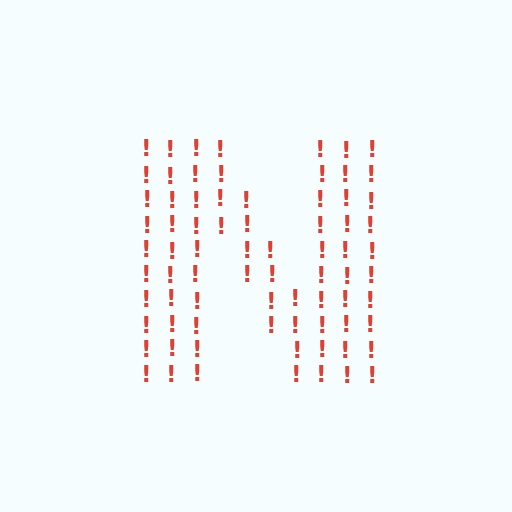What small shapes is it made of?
It is made of small exclamation marks.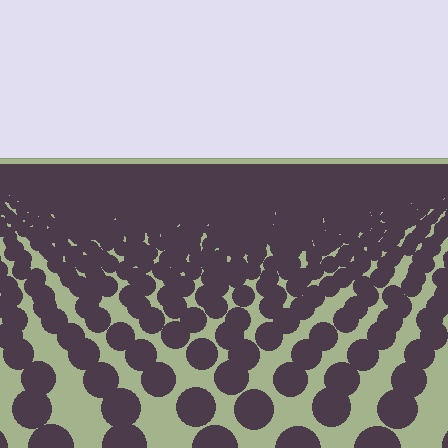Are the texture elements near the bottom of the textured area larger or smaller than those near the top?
Larger. Near the bottom, elements are closer to the viewer and appear at a bigger on-screen size.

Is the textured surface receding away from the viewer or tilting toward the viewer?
The surface is receding away from the viewer. Texture elements get smaller and denser toward the top.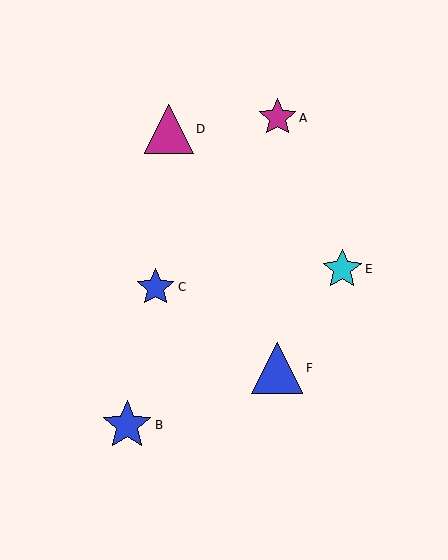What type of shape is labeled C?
Shape C is a blue star.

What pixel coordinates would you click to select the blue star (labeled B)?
Click at (127, 425) to select the blue star B.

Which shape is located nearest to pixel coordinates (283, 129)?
The magenta star (labeled A) at (277, 118) is nearest to that location.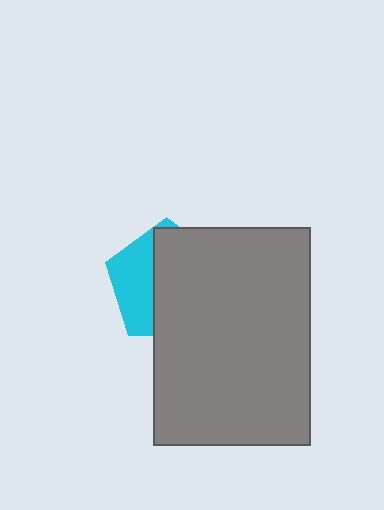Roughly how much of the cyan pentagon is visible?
A small part of it is visible (roughly 37%).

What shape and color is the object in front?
The object in front is a gray rectangle.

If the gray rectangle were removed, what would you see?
You would see the complete cyan pentagon.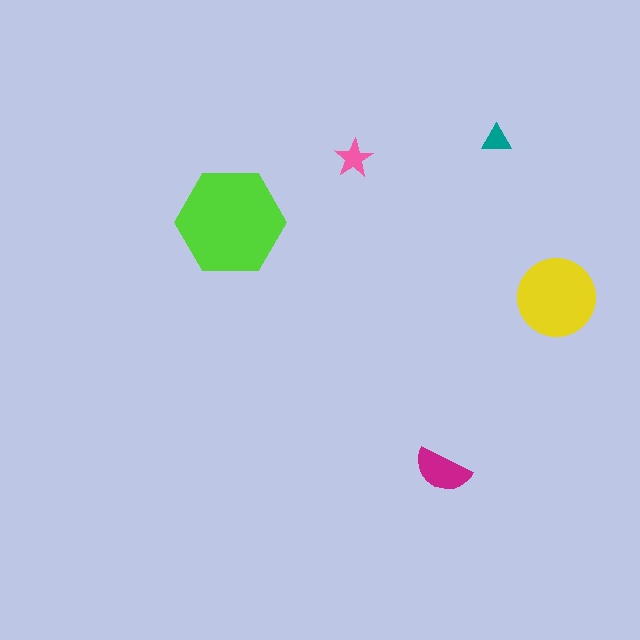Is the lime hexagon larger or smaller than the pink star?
Larger.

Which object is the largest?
The lime hexagon.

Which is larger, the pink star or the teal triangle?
The pink star.